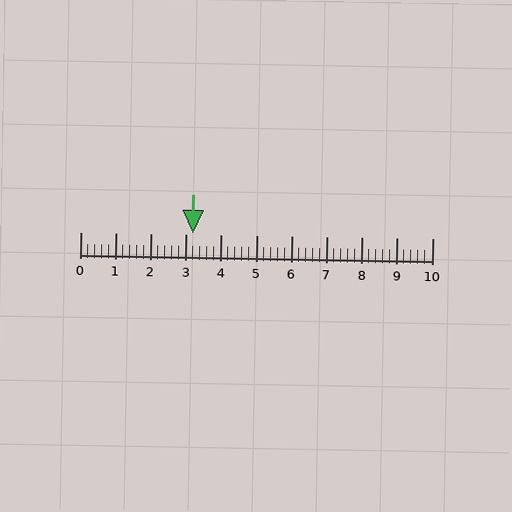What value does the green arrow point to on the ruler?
The green arrow points to approximately 3.2.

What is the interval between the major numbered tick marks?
The major tick marks are spaced 1 units apart.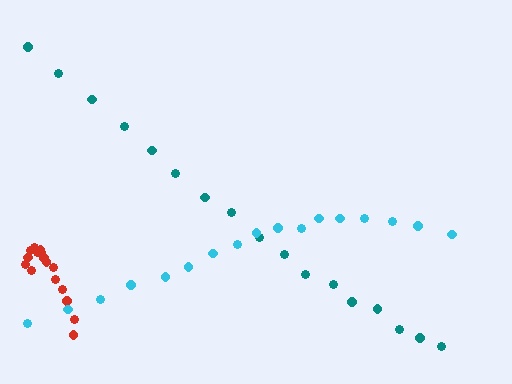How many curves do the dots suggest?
There are 3 distinct paths.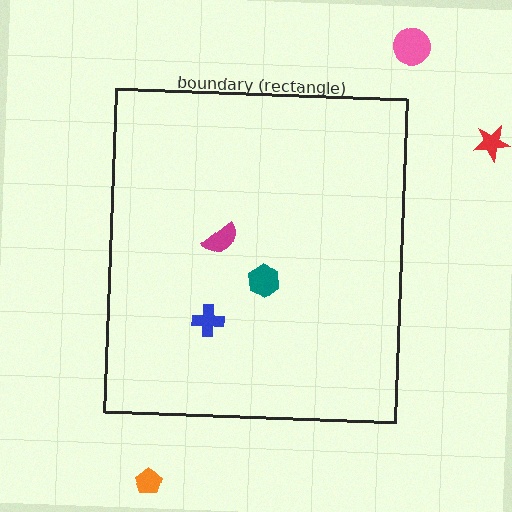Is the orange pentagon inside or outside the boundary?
Outside.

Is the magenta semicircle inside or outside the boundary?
Inside.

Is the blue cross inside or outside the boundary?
Inside.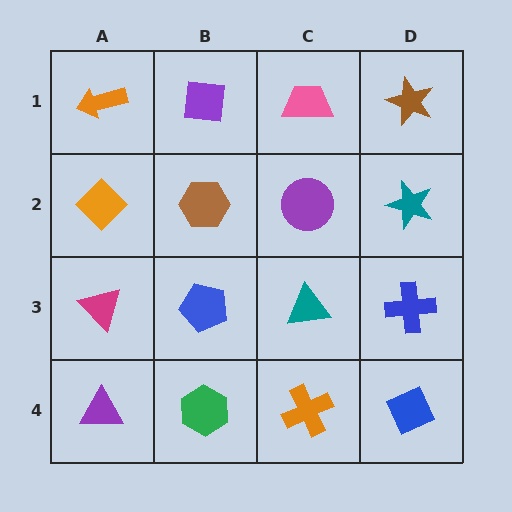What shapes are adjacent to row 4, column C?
A teal triangle (row 3, column C), a green hexagon (row 4, column B), a blue diamond (row 4, column D).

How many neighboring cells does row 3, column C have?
4.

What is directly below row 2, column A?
A magenta triangle.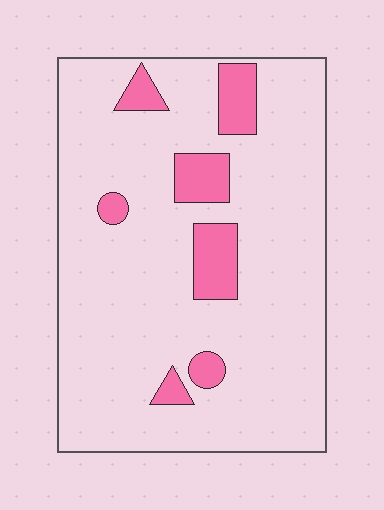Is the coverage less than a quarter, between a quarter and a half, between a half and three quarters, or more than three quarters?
Less than a quarter.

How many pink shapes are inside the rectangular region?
7.